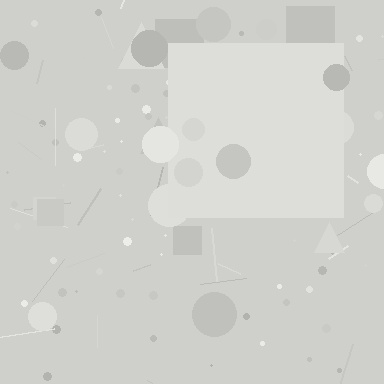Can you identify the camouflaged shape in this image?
The camouflaged shape is a square.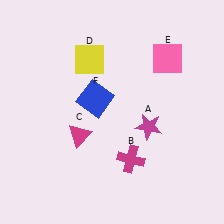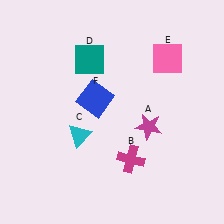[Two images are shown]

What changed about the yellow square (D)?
In Image 1, D is yellow. In Image 2, it changed to teal.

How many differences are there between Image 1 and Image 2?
There are 2 differences between the two images.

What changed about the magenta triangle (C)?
In Image 1, C is magenta. In Image 2, it changed to cyan.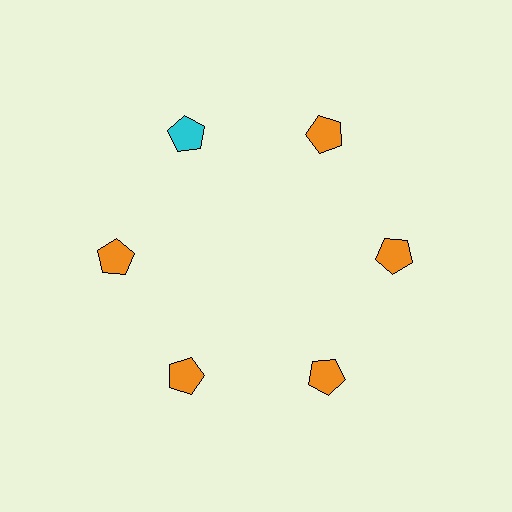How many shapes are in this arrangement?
There are 6 shapes arranged in a ring pattern.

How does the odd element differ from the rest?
It has a different color: cyan instead of orange.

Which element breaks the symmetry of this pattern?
The cyan pentagon at roughly the 11 o'clock position breaks the symmetry. All other shapes are orange pentagons.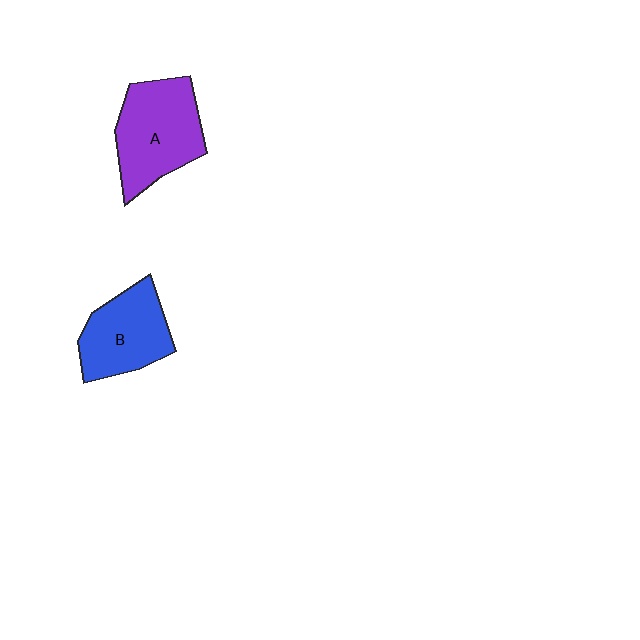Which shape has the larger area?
Shape A (purple).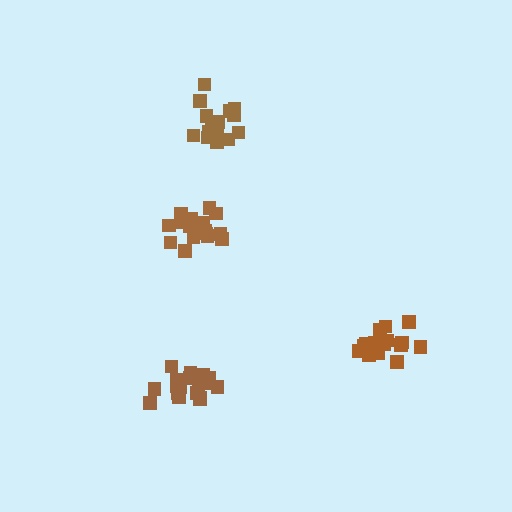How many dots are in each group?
Group 1: 16 dots, Group 2: 18 dots, Group 3: 19 dots, Group 4: 16 dots (69 total).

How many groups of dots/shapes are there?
There are 4 groups.